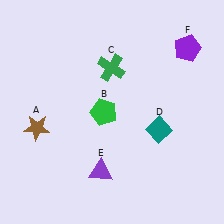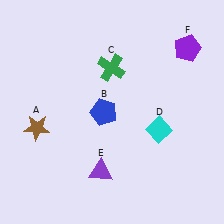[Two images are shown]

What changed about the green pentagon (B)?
In Image 1, B is green. In Image 2, it changed to blue.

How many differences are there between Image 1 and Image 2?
There are 2 differences between the two images.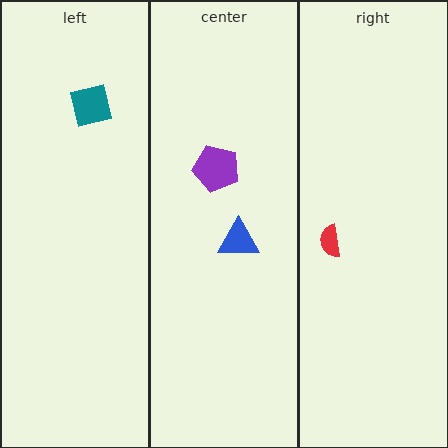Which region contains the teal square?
The left region.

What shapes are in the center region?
The purple pentagon, the blue triangle.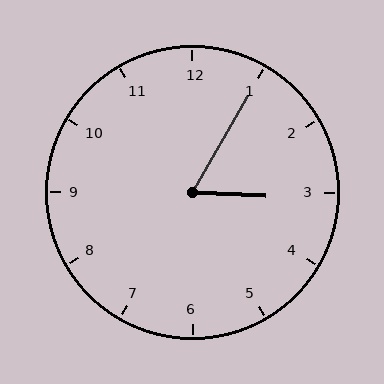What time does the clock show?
3:05.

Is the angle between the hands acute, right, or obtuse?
It is acute.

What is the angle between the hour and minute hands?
Approximately 62 degrees.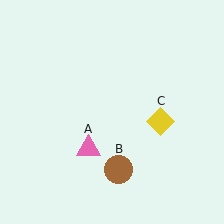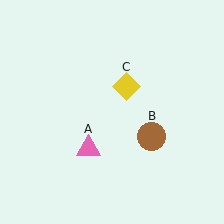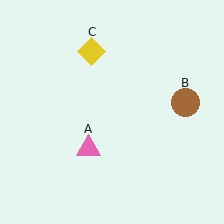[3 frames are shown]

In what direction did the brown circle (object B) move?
The brown circle (object B) moved up and to the right.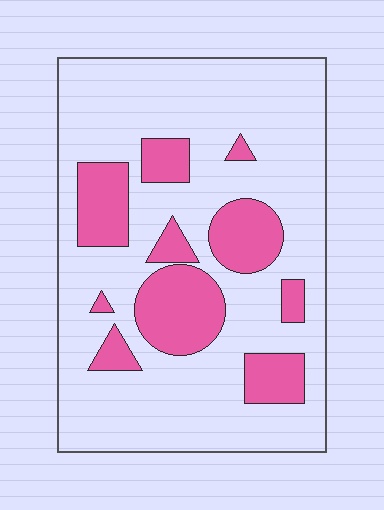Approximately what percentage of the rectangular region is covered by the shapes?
Approximately 25%.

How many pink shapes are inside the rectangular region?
10.